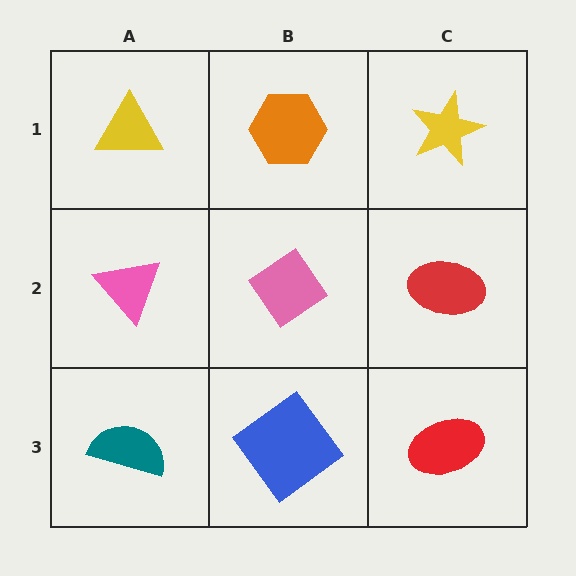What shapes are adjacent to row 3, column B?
A pink diamond (row 2, column B), a teal semicircle (row 3, column A), a red ellipse (row 3, column C).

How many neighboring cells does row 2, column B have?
4.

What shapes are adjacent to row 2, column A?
A yellow triangle (row 1, column A), a teal semicircle (row 3, column A), a pink diamond (row 2, column B).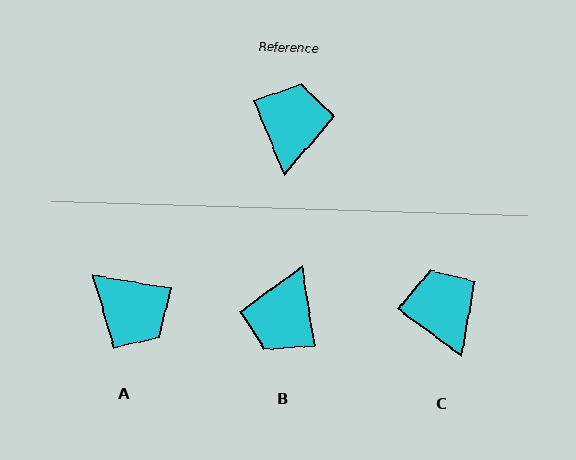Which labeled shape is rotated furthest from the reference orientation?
B, about 166 degrees away.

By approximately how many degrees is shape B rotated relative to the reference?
Approximately 166 degrees counter-clockwise.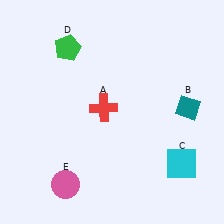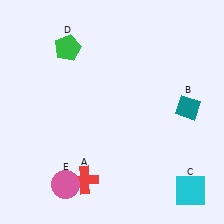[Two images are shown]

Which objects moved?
The objects that moved are: the red cross (A), the cyan square (C).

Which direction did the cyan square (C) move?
The cyan square (C) moved down.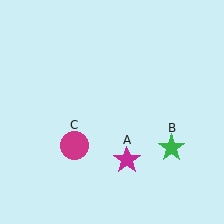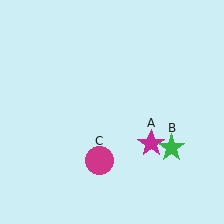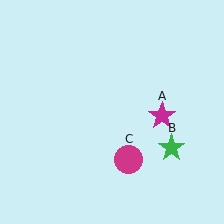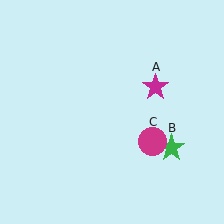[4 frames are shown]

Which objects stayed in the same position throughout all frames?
Green star (object B) remained stationary.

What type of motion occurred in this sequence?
The magenta star (object A), magenta circle (object C) rotated counterclockwise around the center of the scene.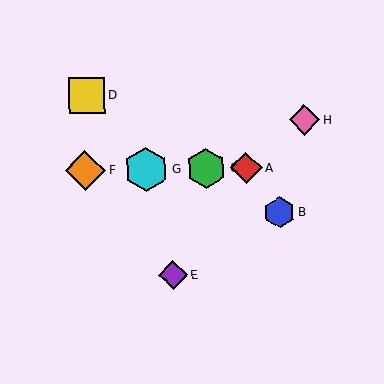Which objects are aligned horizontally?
Objects A, C, F, G are aligned horizontally.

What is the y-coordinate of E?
Object E is at y≈275.